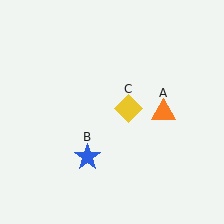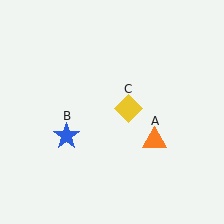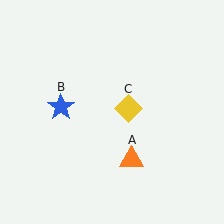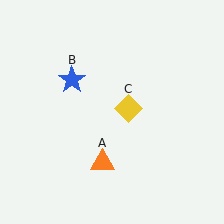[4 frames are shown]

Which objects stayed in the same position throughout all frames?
Yellow diamond (object C) remained stationary.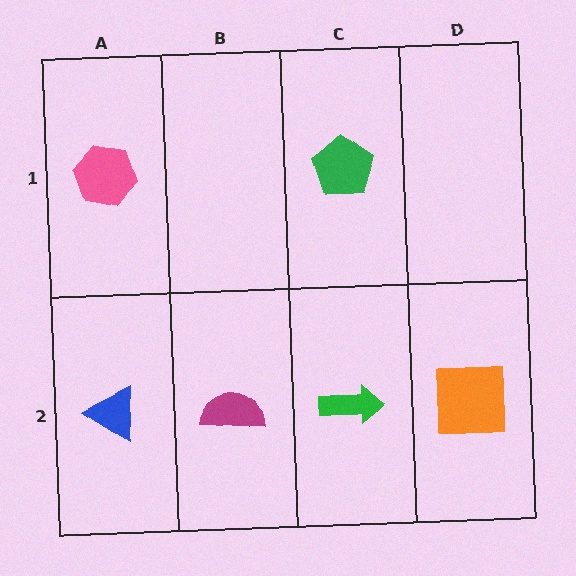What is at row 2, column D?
An orange square.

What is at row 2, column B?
A magenta semicircle.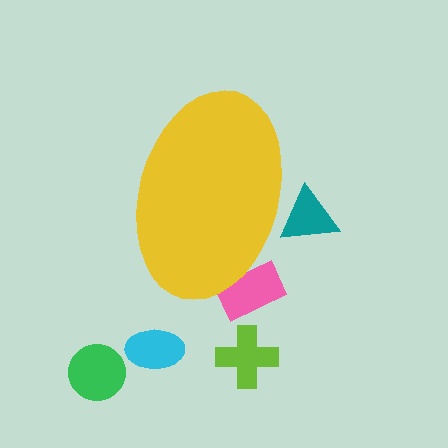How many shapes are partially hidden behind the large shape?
2 shapes are partially hidden.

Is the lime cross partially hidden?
No, the lime cross is fully visible.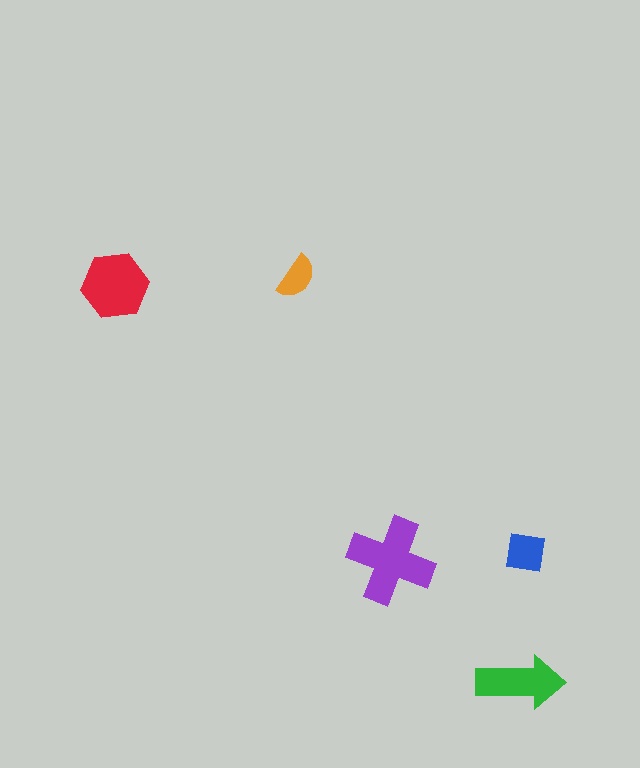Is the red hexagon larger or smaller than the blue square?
Larger.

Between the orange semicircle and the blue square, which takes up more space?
The blue square.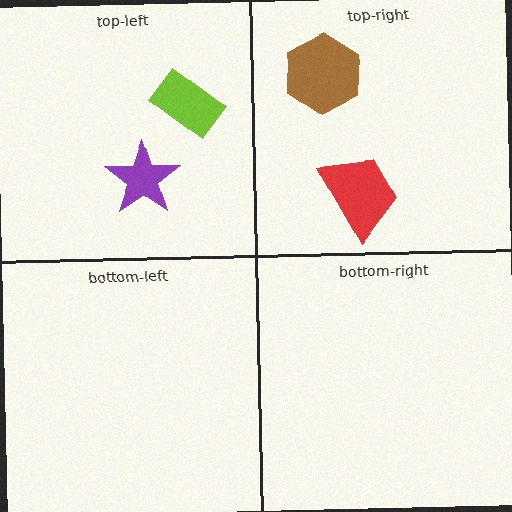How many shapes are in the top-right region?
2.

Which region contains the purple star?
The top-left region.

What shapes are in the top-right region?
The brown hexagon, the red trapezoid.